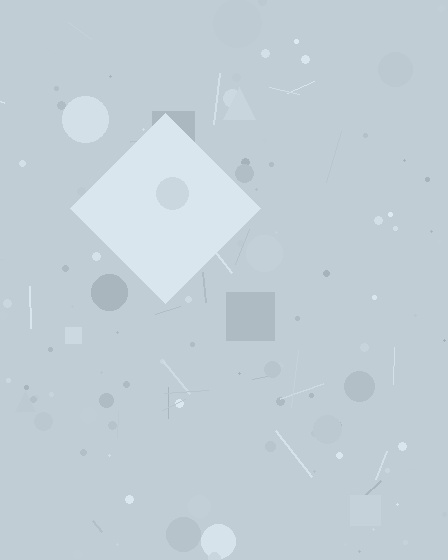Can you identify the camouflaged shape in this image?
The camouflaged shape is a diamond.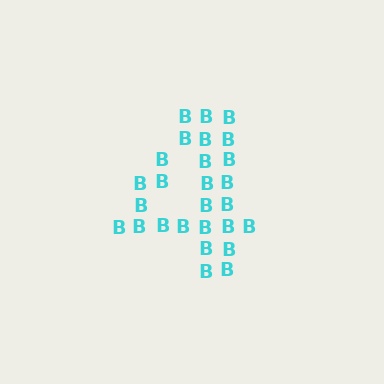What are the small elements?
The small elements are letter B's.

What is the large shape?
The large shape is the digit 4.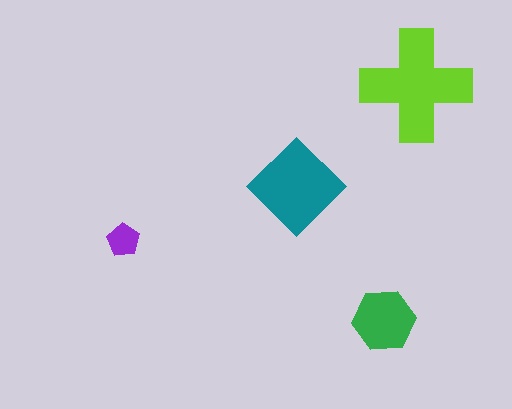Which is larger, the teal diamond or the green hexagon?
The teal diamond.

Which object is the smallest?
The purple pentagon.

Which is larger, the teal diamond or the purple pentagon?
The teal diamond.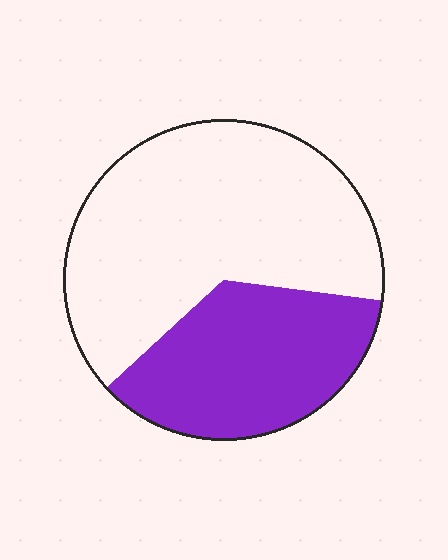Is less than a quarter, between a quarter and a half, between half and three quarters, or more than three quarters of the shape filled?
Between a quarter and a half.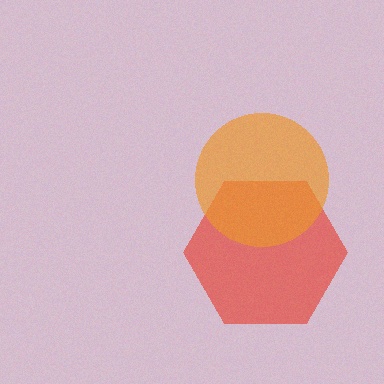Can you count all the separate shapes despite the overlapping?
Yes, there are 2 separate shapes.